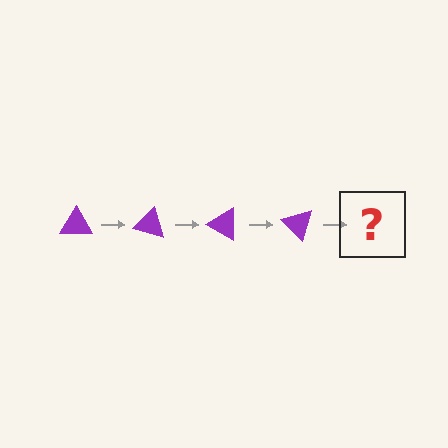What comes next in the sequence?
The next element should be a purple triangle rotated 60 degrees.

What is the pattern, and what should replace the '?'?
The pattern is that the triangle rotates 15 degrees each step. The '?' should be a purple triangle rotated 60 degrees.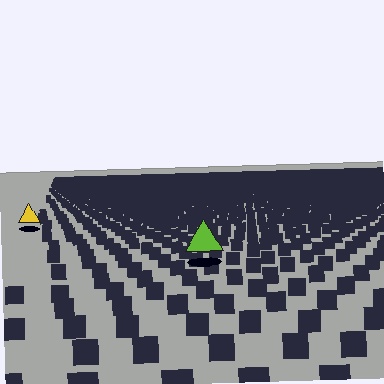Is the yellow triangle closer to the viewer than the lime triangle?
No. The lime triangle is closer — you can tell from the texture gradient: the ground texture is coarser near it.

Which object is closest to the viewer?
The lime triangle is closest. The texture marks near it are larger and more spread out.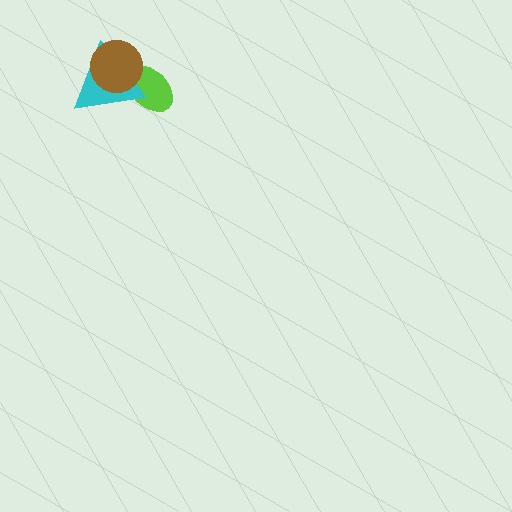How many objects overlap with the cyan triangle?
2 objects overlap with the cyan triangle.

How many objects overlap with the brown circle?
2 objects overlap with the brown circle.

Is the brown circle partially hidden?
No, no other shape covers it.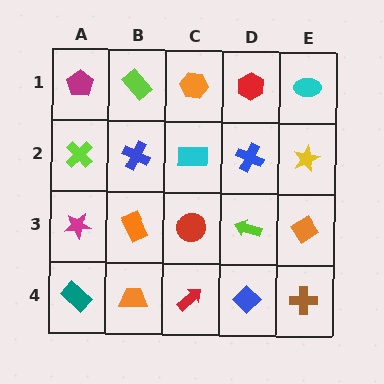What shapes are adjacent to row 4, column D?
A lime arrow (row 3, column D), a red arrow (row 4, column C), a brown cross (row 4, column E).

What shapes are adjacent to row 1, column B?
A blue cross (row 2, column B), a magenta pentagon (row 1, column A), an orange hexagon (row 1, column C).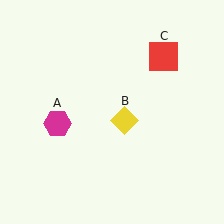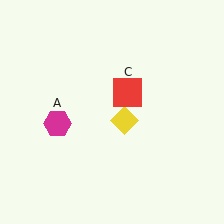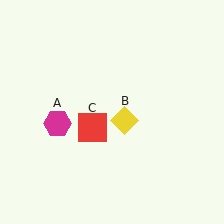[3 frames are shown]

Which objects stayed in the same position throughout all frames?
Magenta hexagon (object A) and yellow diamond (object B) remained stationary.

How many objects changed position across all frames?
1 object changed position: red square (object C).